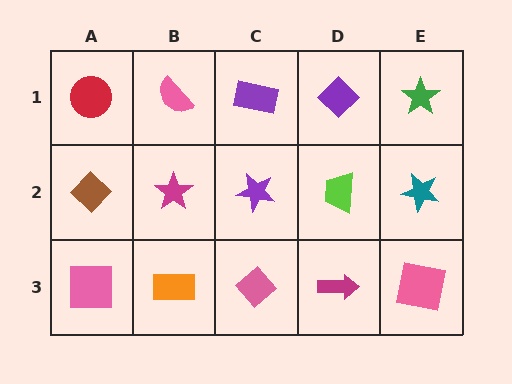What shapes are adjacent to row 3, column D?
A lime trapezoid (row 2, column D), a pink diamond (row 3, column C), a pink square (row 3, column E).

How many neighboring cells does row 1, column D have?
3.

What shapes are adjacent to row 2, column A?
A red circle (row 1, column A), a pink square (row 3, column A), a magenta star (row 2, column B).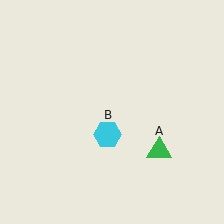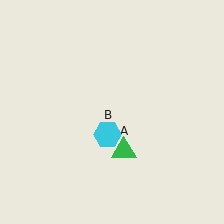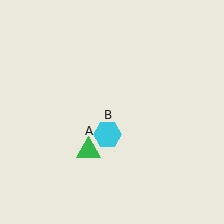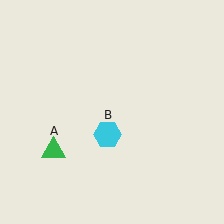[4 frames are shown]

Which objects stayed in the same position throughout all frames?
Cyan hexagon (object B) remained stationary.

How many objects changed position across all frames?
1 object changed position: green triangle (object A).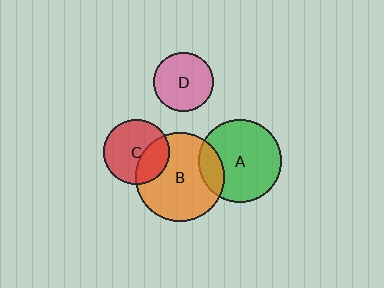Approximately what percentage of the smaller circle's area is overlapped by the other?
Approximately 15%.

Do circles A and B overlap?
Yes.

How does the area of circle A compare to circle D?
Approximately 1.9 times.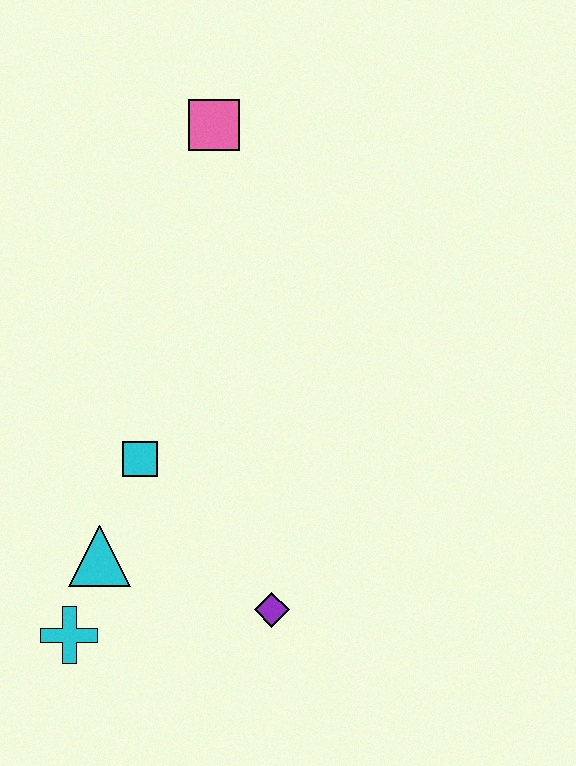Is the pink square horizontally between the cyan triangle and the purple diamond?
Yes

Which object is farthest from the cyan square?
The pink square is farthest from the cyan square.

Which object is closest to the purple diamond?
The cyan triangle is closest to the purple diamond.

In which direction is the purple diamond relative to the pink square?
The purple diamond is below the pink square.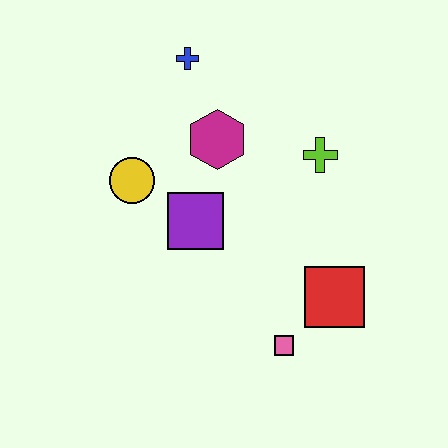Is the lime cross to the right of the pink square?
Yes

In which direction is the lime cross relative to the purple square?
The lime cross is to the right of the purple square.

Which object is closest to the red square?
The pink square is closest to the red square.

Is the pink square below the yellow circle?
Yes